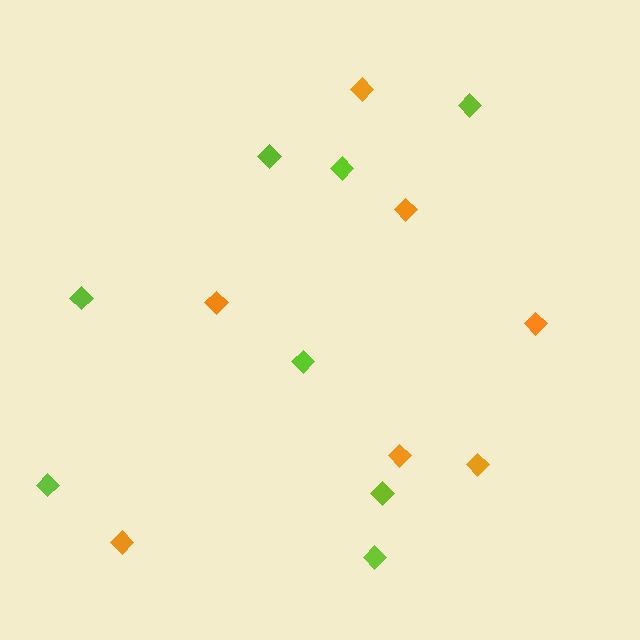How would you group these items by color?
There are 2 groups: one group of orange diamonds (7) and one group of lime diamonds (8).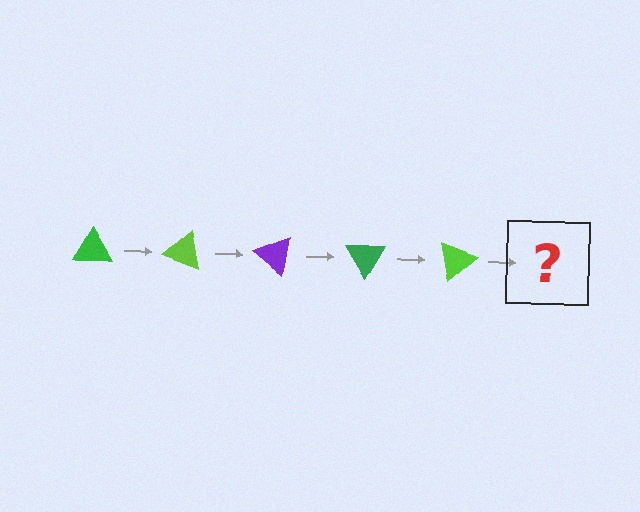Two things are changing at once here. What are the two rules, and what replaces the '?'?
The two rules are that it rotates 20 degrees each step and the color cycles through green, lime, and purple. The '?' should be a purple triangle, rotated 100 degrees from the start.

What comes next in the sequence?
The next element should be a purple triangle, rotated 100 degrees from the start.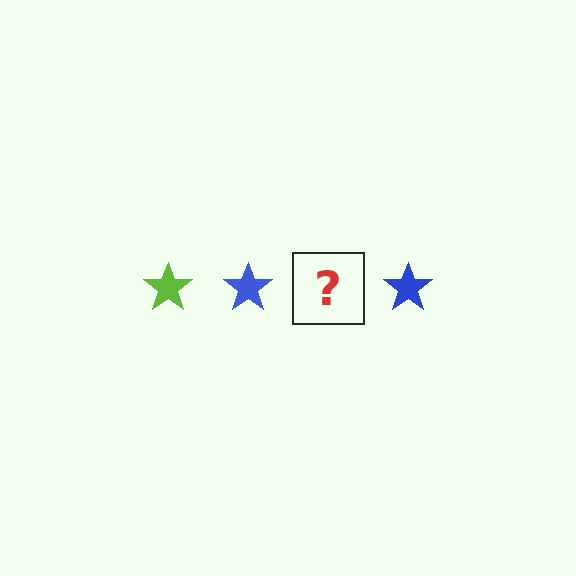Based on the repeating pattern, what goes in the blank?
The blank should be a lime star.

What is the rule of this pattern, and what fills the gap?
The rule is that the pattern cycles through lime, blue stars. The gap should be filled with a lime star.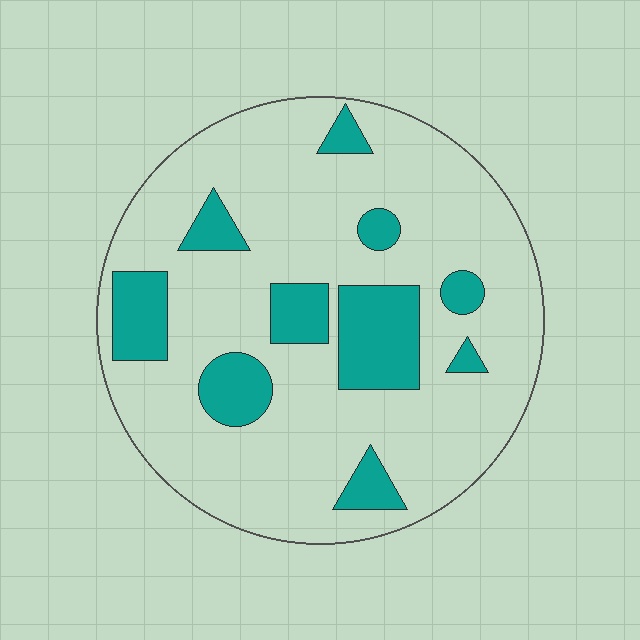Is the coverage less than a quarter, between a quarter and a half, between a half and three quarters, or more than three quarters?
Less than a quarter.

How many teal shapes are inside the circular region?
10.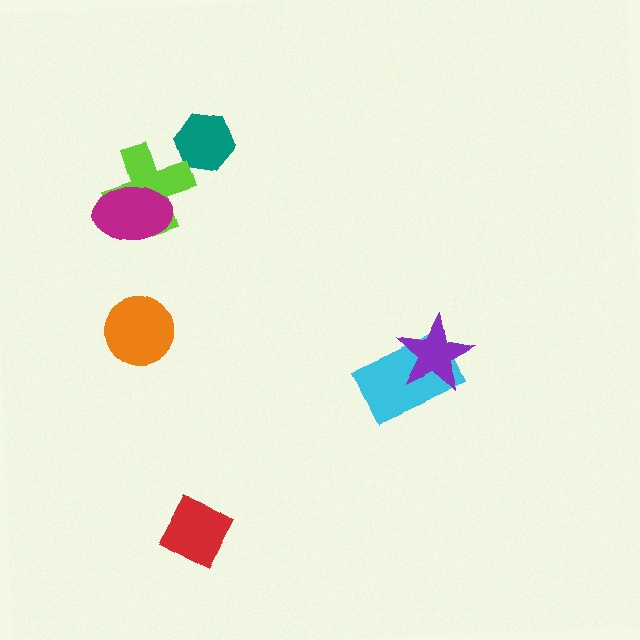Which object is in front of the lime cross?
The magenta ellipse is in front of the lime cross.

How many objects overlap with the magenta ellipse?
1 object overlaps with the magenta ellipse.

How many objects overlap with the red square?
0 objects overlap with the red square.